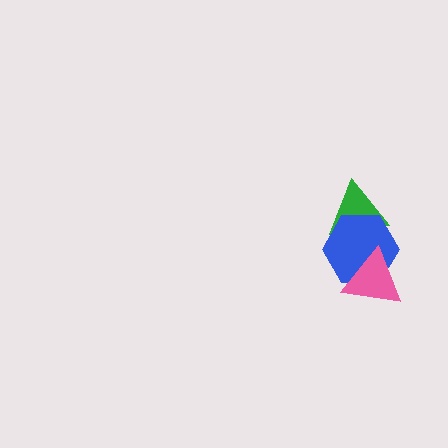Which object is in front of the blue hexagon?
The pink triangle is in front of the blue hexagon.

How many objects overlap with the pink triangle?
1 object overlaps with the pink triangle.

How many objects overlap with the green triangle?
1 object overlaps with the green triangle.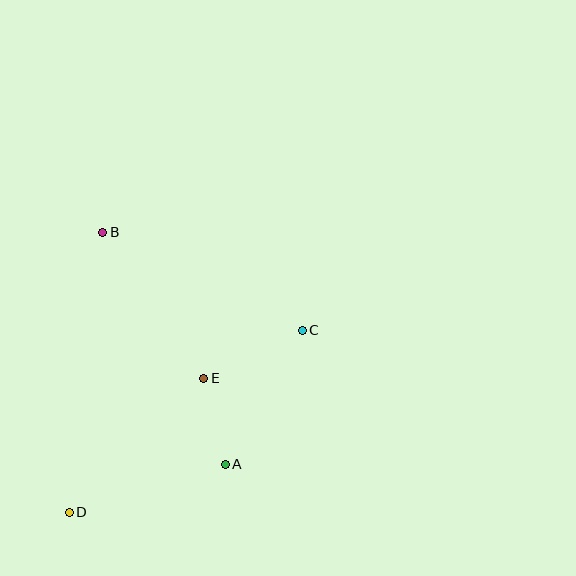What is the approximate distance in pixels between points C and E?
The distance between C and E is approximately 110 pixels.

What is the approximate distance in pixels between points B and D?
The distance between B and D is approximately 282 pixels.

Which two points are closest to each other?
Points A and E are closest to each other.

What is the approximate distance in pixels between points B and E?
The distance between B and E is approximately 177 pixels.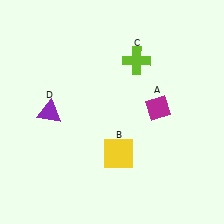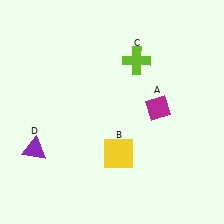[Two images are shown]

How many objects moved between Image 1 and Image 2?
1 object moved between the two images.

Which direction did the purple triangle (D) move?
The purple triangle (D) moved down.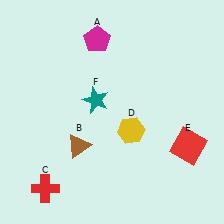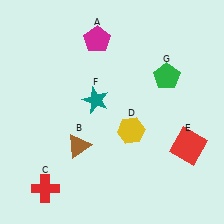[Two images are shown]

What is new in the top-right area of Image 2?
A green pentagon (G) was added in the top-right area of Image 2.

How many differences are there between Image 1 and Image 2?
There is 1 difference between the two images.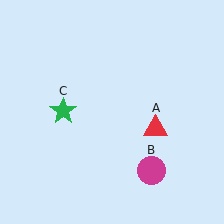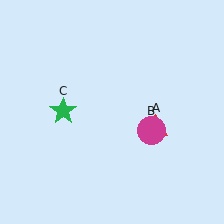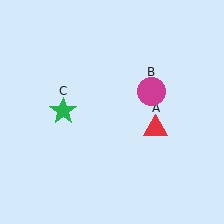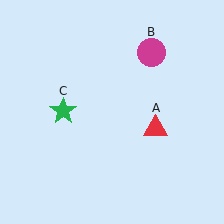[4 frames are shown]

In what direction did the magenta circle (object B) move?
The magenta circle (object B) moved up.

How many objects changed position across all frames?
1 object changed position: magenta circle (object B).